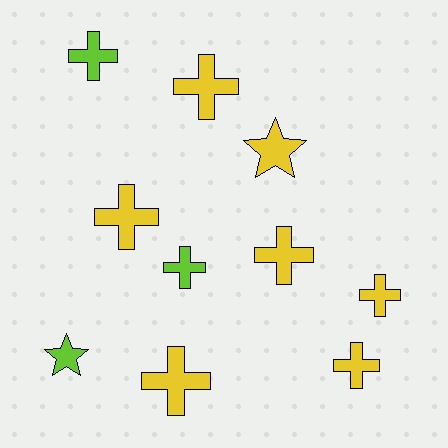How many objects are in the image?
There are 10 objects.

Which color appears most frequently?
Yellow, with 7 objects.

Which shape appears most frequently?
Cross, with 8 objects.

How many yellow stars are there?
There is 1 yellow star.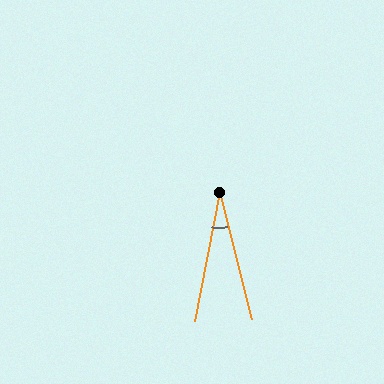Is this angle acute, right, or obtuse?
It is acute.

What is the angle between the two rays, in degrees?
Approximately 25 degrees.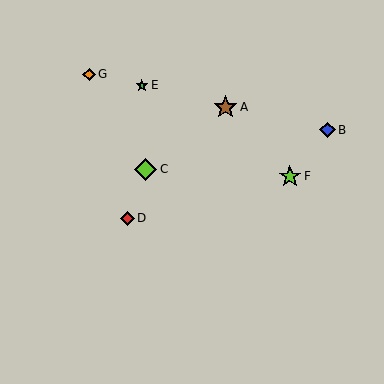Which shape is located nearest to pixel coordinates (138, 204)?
The red diamond (labeled D) at (127, 218) is nearest to that location.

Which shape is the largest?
The brown star (labeled A) is the largest.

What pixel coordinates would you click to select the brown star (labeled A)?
Click at (226, 107) to select the brown star A.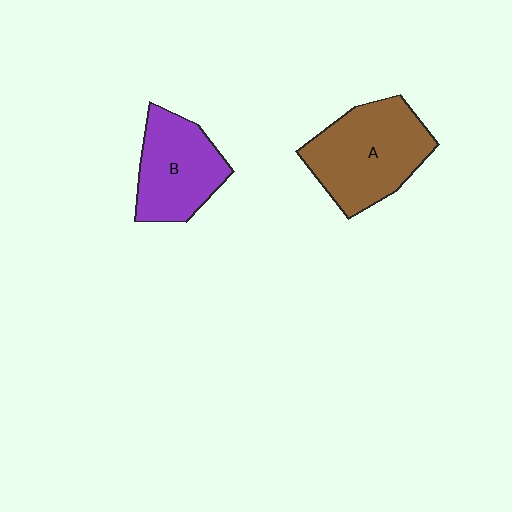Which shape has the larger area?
Shape A (brown).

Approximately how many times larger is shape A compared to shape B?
Approximately 1.3 times.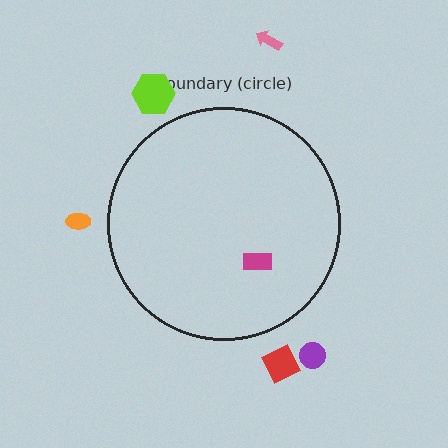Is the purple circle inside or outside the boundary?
Outside.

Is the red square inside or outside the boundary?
Outside.